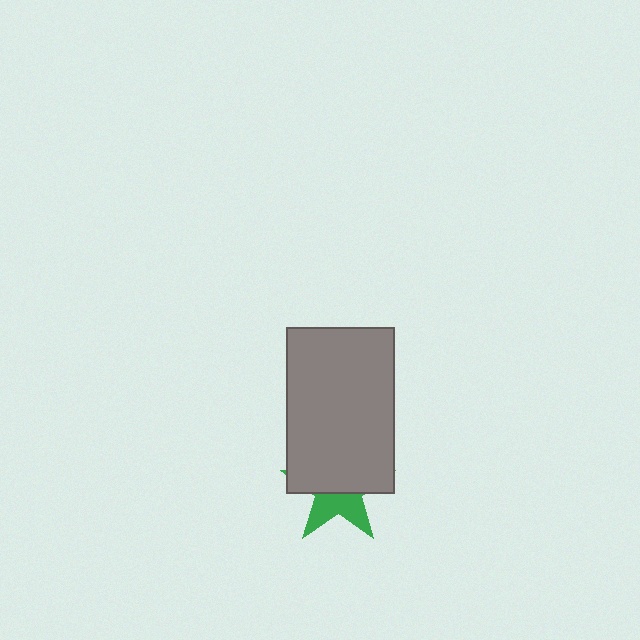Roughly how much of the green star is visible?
A small part of it is visible (roughly 40%).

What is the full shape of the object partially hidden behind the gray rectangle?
The partially hidden object is a green star.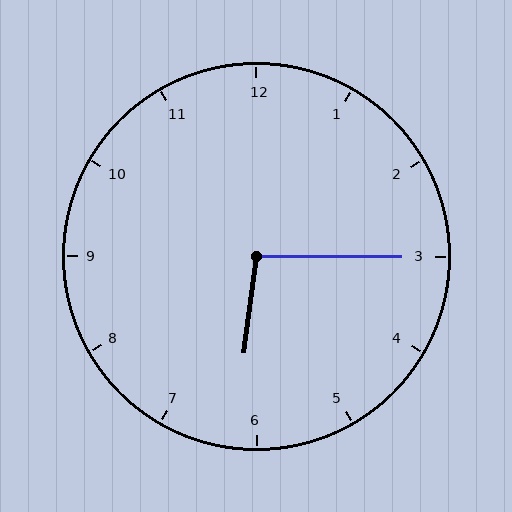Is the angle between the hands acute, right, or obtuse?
It is obtuse.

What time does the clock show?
6:15.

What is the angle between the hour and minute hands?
Approximately 98 degrees.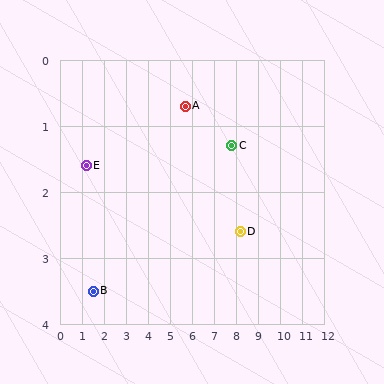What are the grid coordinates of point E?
Point E is at approximately (1.2, 1.6).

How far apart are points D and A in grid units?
Points D and A are about 3.1 grid units apart.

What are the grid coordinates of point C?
Point C is at approximately (7.8, 1.3).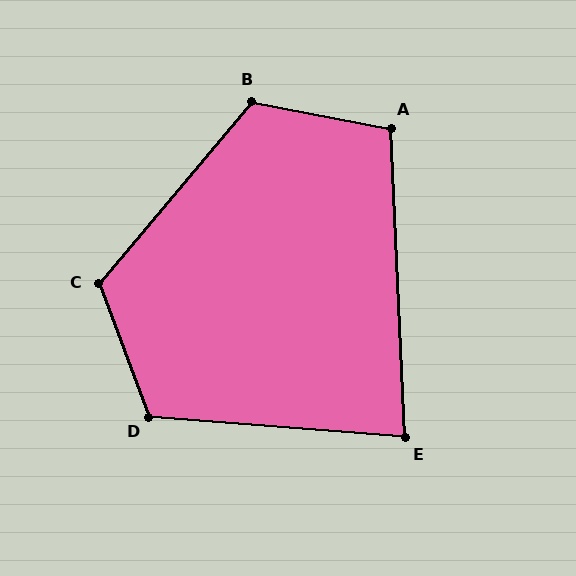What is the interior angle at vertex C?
Approximately 119 degrees (obtuse).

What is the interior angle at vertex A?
Approximately 104 degrees (obtuse).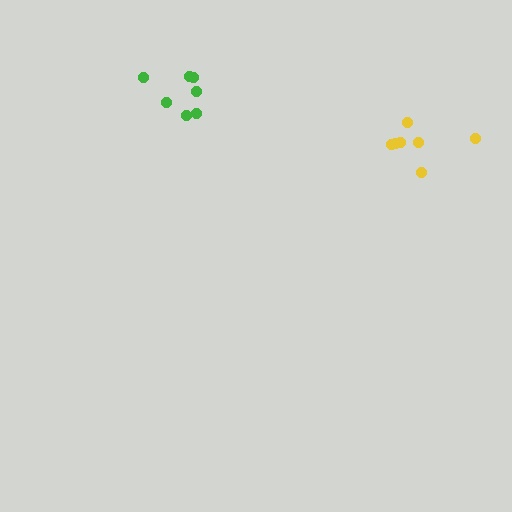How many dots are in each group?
Group 1: 7 dots, Group 2: 7 dots (14 total).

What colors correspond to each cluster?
The clusters are colored: green, yellow.